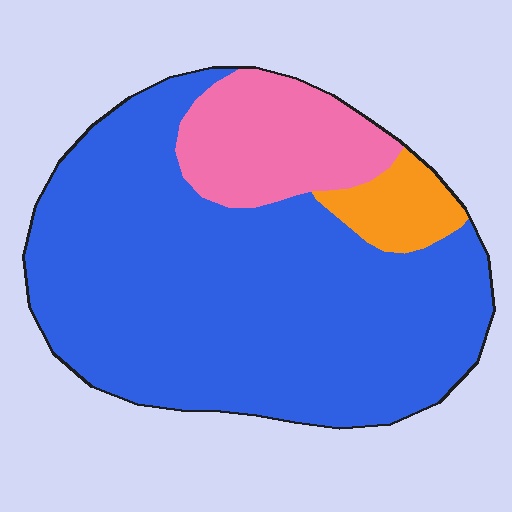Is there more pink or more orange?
Pink.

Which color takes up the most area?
Blue, at roughly 75%.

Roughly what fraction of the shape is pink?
Pink covers roughly 15% of the shape.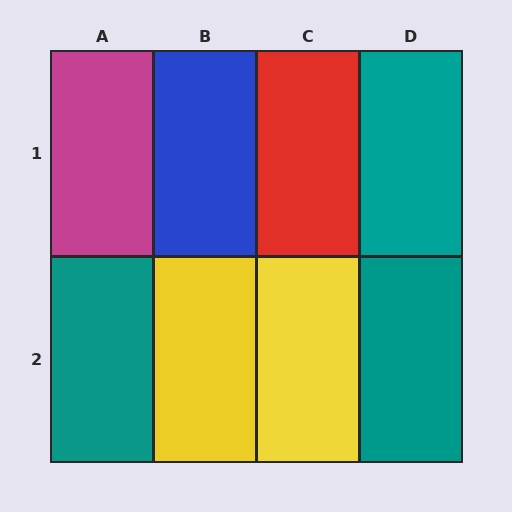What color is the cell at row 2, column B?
Yellow.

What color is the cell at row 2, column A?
Teal.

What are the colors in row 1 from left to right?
Magenta, blue, red, teal.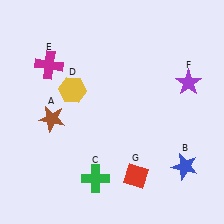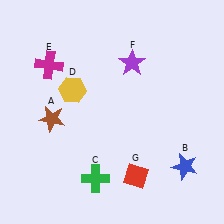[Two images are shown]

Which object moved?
The purple star (F) moved left.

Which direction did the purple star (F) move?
The purple star (F) moved left.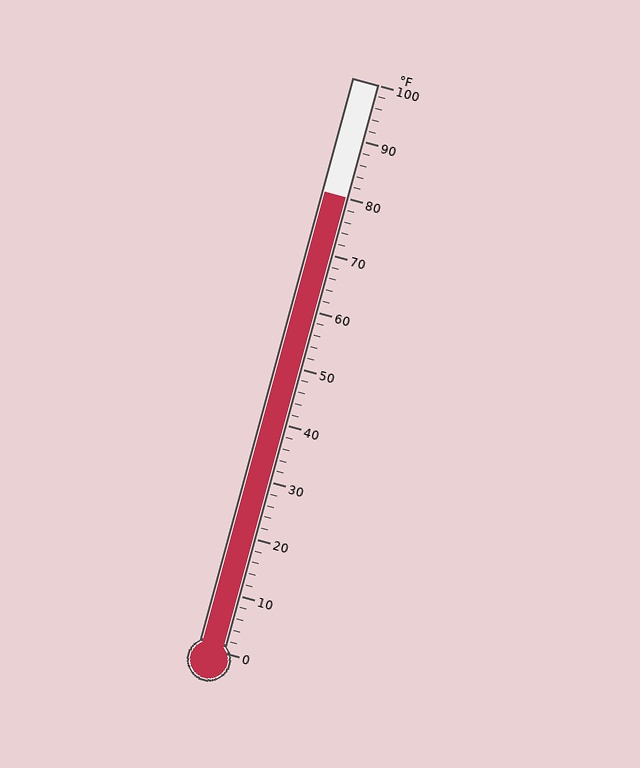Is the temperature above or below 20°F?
The temperature is above 20°F.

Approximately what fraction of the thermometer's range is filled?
The thermometer is filled to approximately 80% of its range.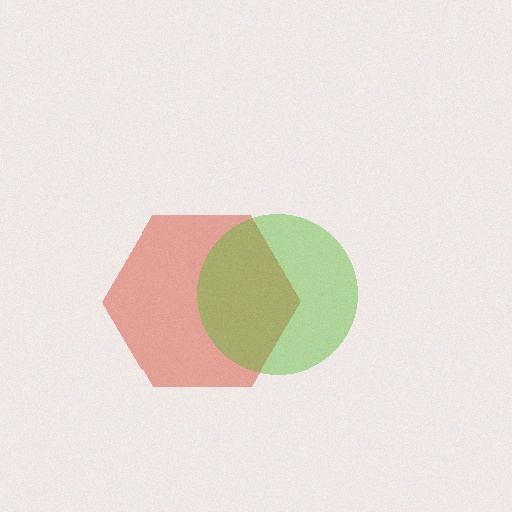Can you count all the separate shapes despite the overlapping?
Yes, there are 2 separate shapes.